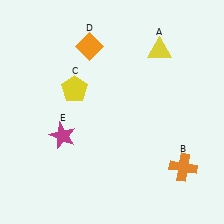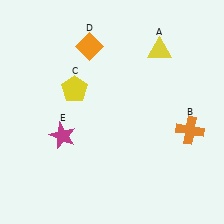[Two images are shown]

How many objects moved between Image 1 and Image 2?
1 object moved between the two images.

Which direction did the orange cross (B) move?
The orange cross (B) moved up.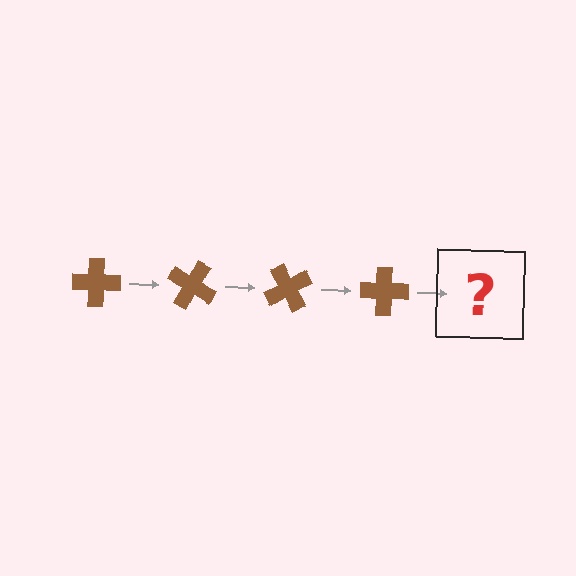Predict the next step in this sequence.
The next step is a brown cross rotated 120 degrees.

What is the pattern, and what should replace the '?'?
The pattern is that the cross rotates 30 degrees each step. The '?' should be a brown cross rotated 120 degrees.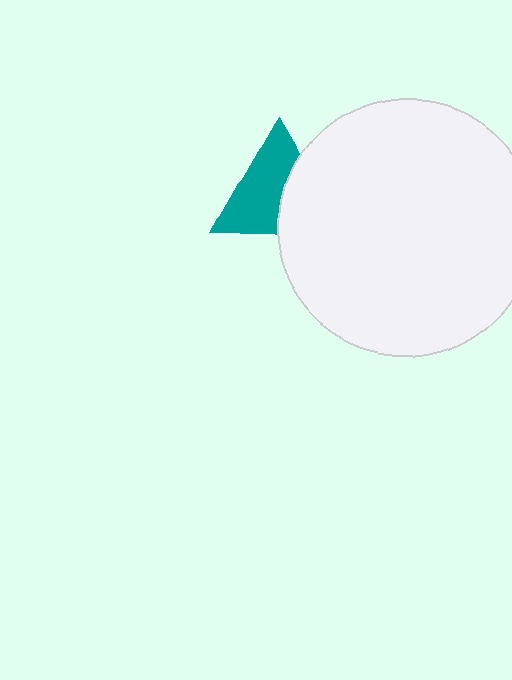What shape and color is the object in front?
The object in front is a white circle.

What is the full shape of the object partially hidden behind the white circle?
The partially hidden object is a teal triangle.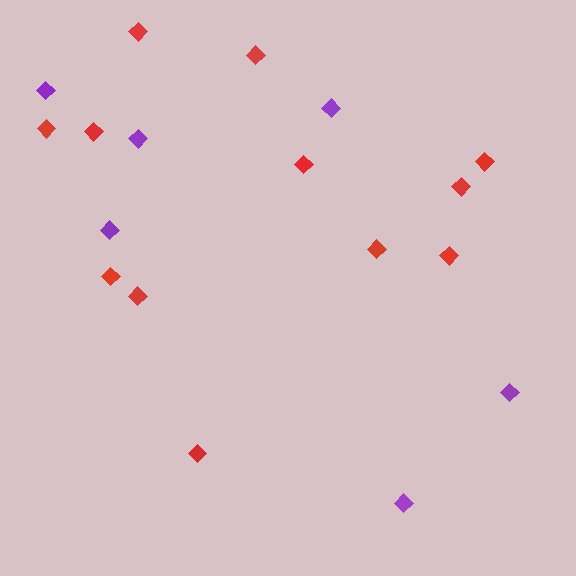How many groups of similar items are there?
There are 2 groups: one group of purple diamonds (6) and one group of red diamonds (12).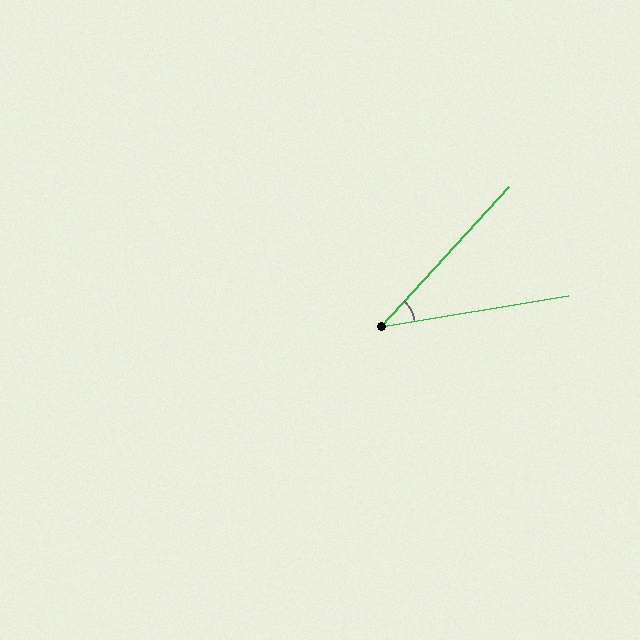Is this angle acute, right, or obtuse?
It is acute.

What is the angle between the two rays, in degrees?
Approximately 38 degrees.